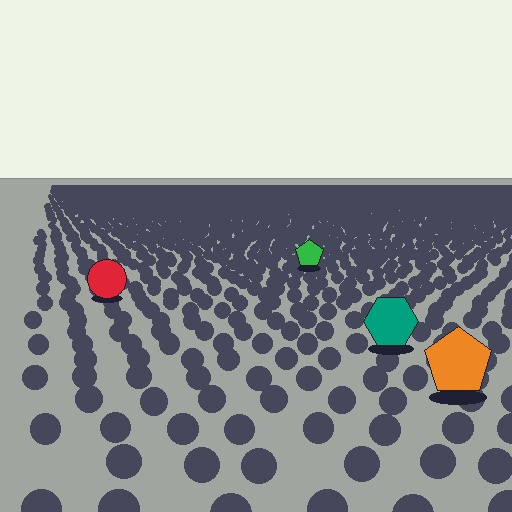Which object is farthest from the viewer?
The green pentagon is farthest from the viewer. It appears smaller and the ground texture around it is denser.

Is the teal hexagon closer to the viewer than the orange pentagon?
No. The orange pentagon is closer — you can tell from the texture gradient: the ground texture is coarser near it.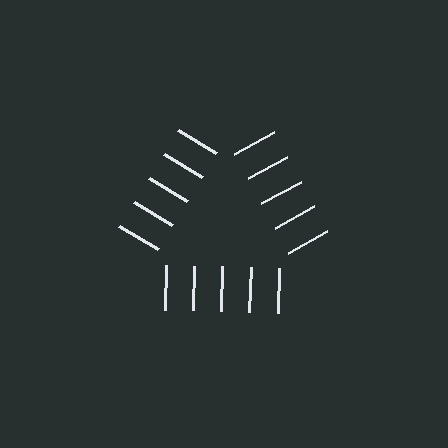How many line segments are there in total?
15 — 5 along each of the 3 edges.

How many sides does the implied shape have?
3 sides — the line-ends trace a triangle.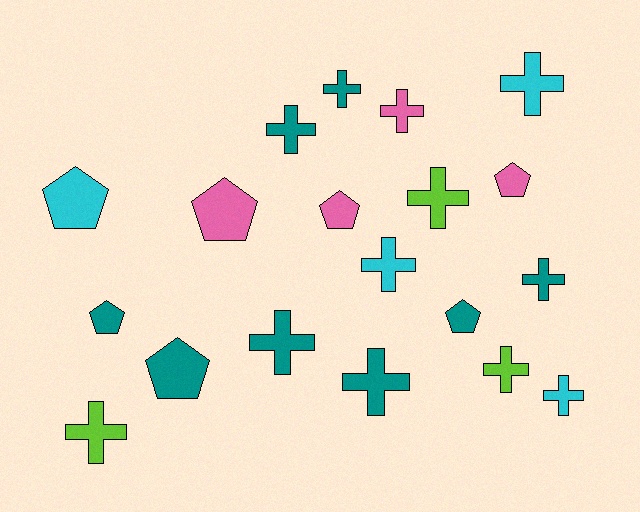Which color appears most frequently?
Teal, with 8 objects.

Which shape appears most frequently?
Cross, with 12 objects.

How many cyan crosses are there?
There are 3 cyan crosses.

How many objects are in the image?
There are 19 objects.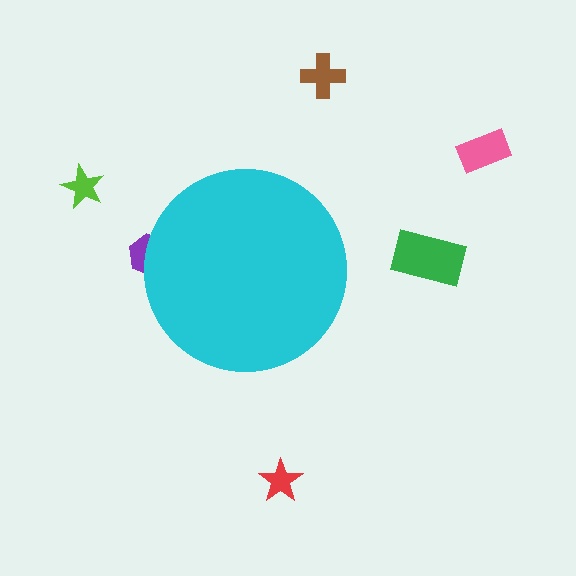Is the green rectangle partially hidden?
No, the green rectangle is fully visible.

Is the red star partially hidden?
No, the red star is fully visible.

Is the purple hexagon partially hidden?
Yes, the purple hexagon is partially hidden behind the cyan circle.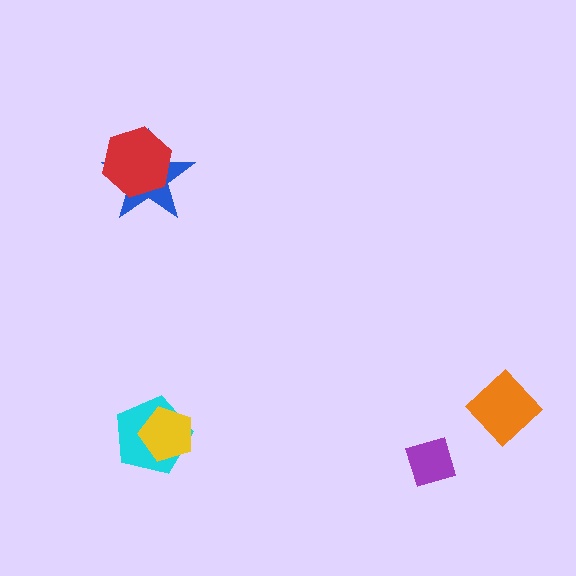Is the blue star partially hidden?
Yes, it is partially covered by another shape.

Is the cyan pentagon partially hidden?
Yes, it is partially covered by another shape.